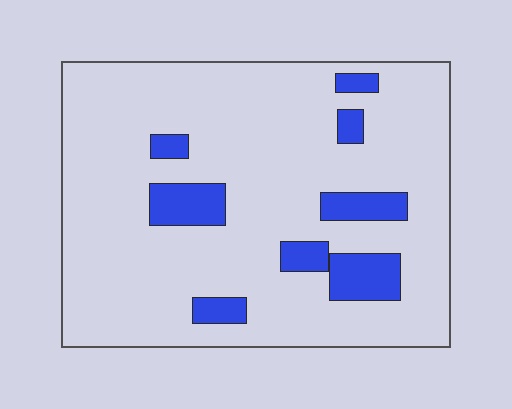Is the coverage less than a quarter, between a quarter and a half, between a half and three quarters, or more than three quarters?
Less than a quarter.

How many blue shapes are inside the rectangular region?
8.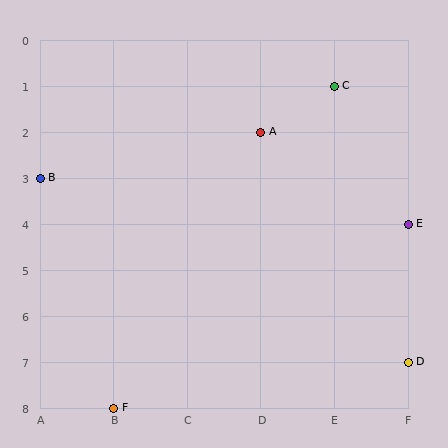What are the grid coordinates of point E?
Point E is at grid coordinates (F, 4).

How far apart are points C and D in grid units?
Points C and D are 1 column and 6 rows apart (about 6.1 grid units diagonally).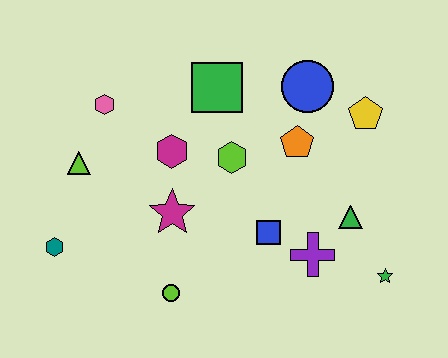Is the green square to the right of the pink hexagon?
Yes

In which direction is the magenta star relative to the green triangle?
The magenta star is to the left of the green triangle.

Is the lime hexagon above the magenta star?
Yes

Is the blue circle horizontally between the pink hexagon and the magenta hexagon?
No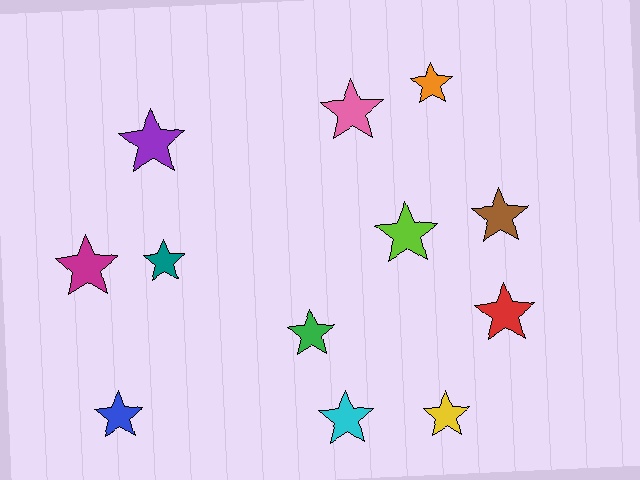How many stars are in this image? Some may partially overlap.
There are 12 stars.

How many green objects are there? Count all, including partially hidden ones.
There is 1 green object.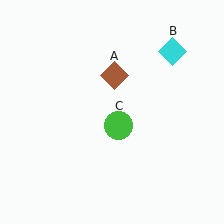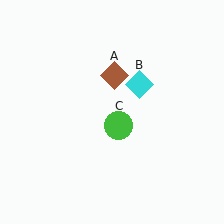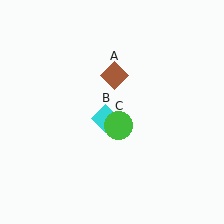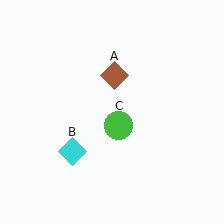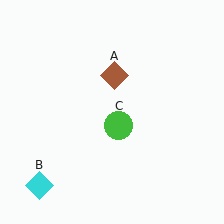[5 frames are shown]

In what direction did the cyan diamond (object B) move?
The cyan diamond (object B) moved down and to the left.